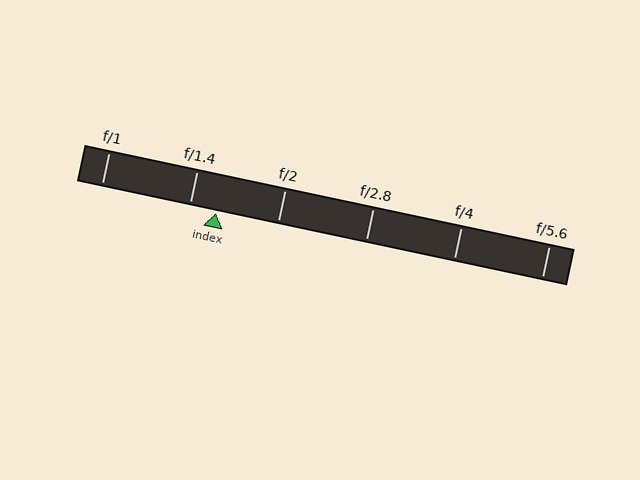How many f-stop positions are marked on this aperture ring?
There are 6 f-stop positions marked.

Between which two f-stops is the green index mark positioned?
The index mark is between f/1.4 and f/2.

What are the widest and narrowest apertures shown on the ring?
The widest aperture shown is f/1 and the narrowest is f/5.6.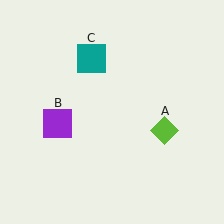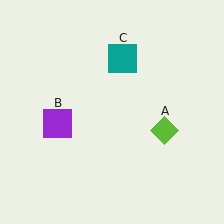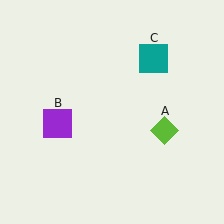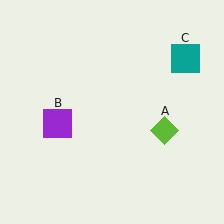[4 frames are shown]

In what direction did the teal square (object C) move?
The teal square (object C) moved right.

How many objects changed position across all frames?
1 object changed position: teal square (object C).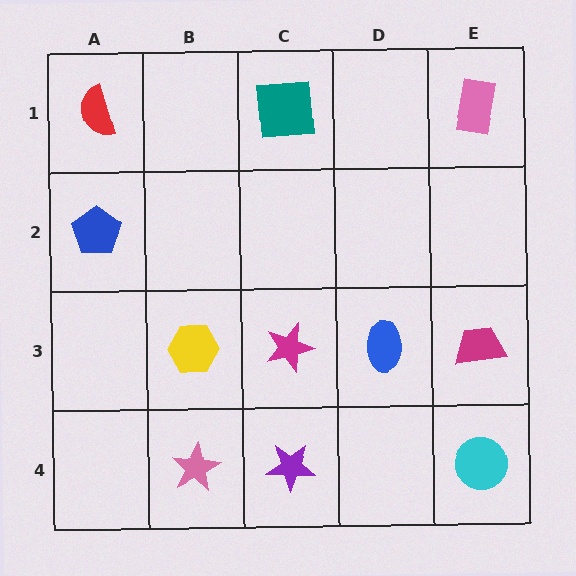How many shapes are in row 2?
1 shape.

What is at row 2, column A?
A blue pentagon.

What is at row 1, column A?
A red semicircle.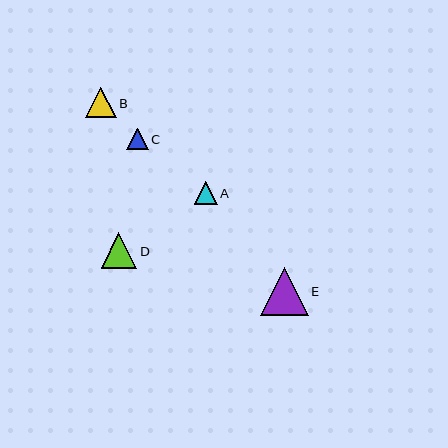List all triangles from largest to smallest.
From largest to smallest: E, D, B, A, C.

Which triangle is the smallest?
Triangle C is the smallest with a size of approximately 21 pixels.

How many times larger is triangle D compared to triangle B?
Triangle D is approximately 1.2 times the size of triangle B.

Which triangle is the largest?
Triangle E is the largest with a size of approximately 48 pixels.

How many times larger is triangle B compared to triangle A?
Triangle B is approximately 1.3 times the size of triangle A.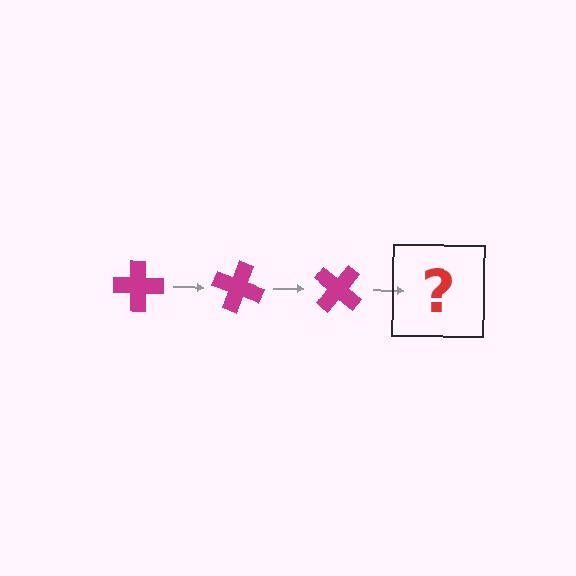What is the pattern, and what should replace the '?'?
The pattern is that the cross rotates 20 degrees each step. The '?' should be a magenta cross rotated 60 degrees.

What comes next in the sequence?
The next element should be a magenta cross rotated 60 degrees.